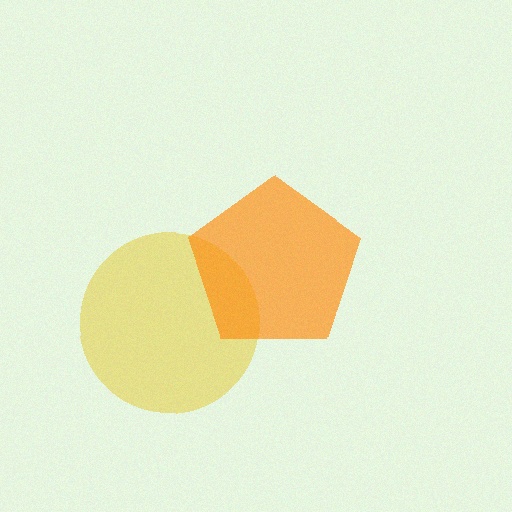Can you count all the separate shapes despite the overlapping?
Yes, there are 2 separate shapes.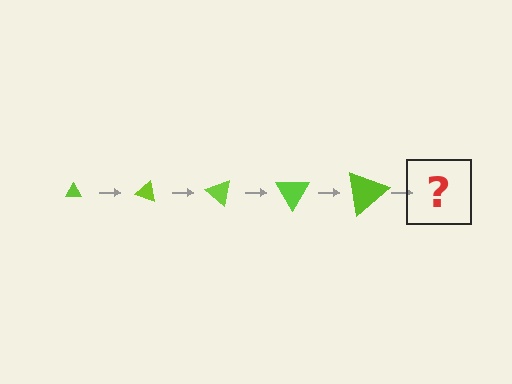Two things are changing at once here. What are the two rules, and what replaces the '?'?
The two rules are that the triangle grows larger each step and it rotates 20 degrees each step. The '?' should be a triangle, larger than the previous one and rotated 100 degrees from the start.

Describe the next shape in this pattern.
It should be a triangle, larger than the previous one and rotated 100 degrees from the start.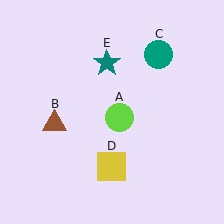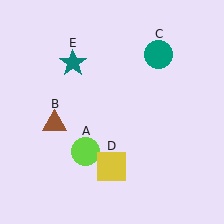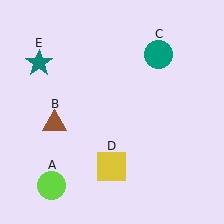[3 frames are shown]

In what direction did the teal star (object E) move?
The teal star (object E) moved left.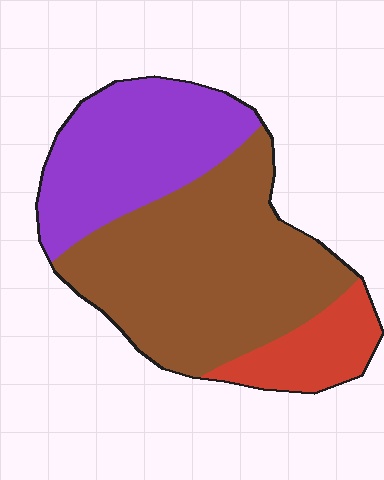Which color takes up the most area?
Brown, at roughly 55%.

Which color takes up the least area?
Red, at roughly 15%.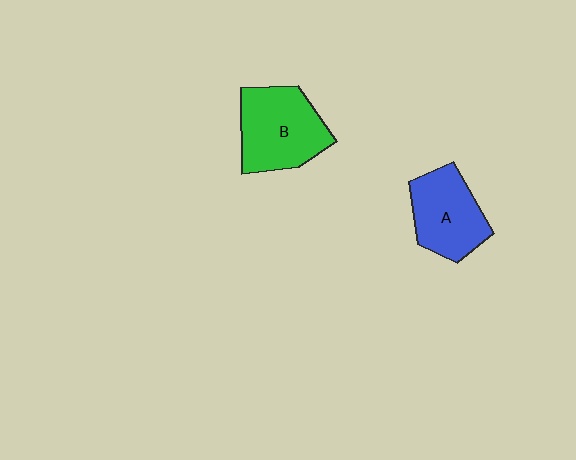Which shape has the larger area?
Shape B (green).